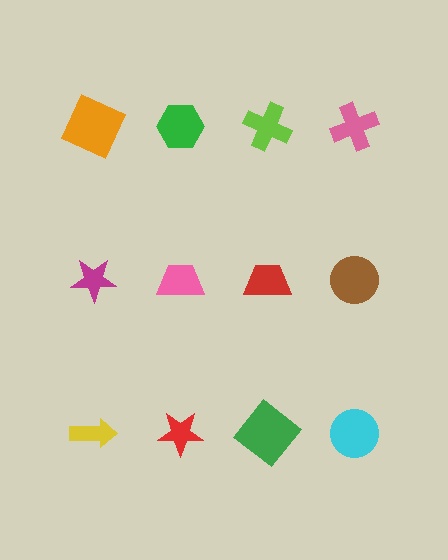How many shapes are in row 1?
4 shapes.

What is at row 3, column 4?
A cyan circle.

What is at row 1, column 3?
A lime cross.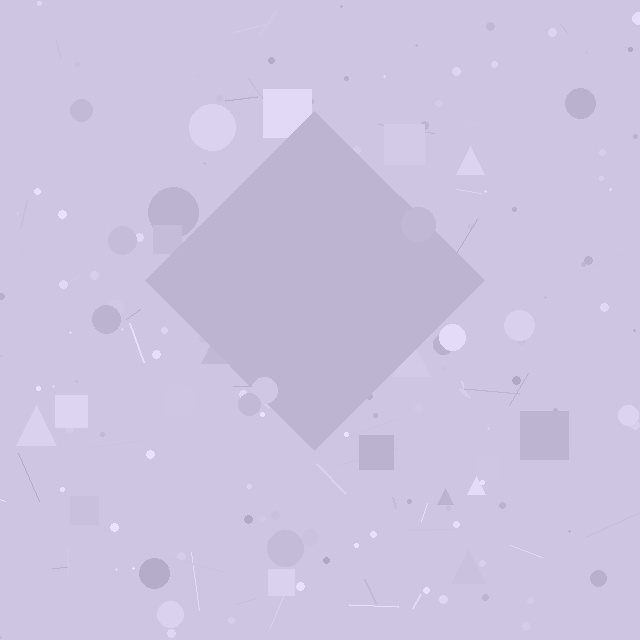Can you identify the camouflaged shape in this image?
The camouflaged shape is a diamond.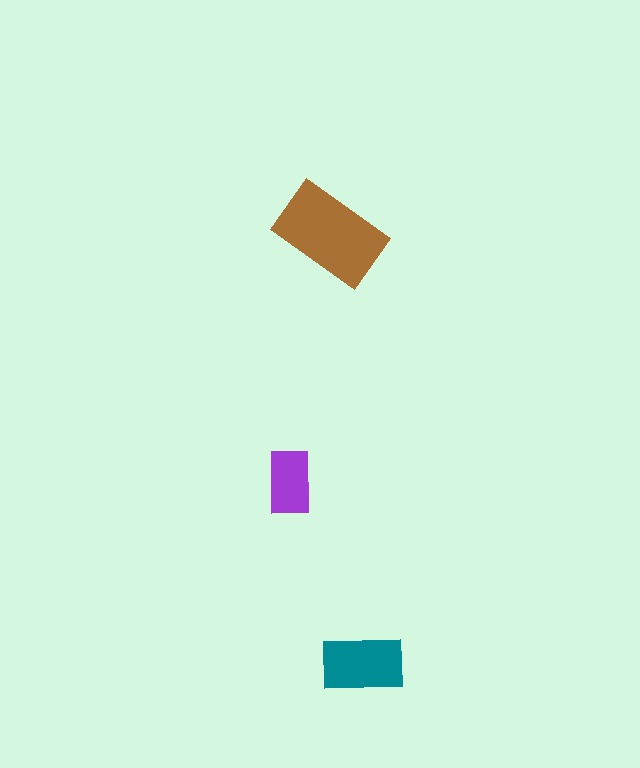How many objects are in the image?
There are 3 objects in the image.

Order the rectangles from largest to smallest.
the brown one, the teal one, the purple one.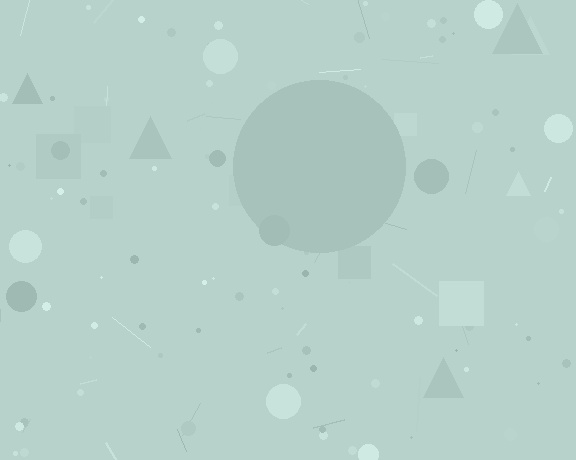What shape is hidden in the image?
A circle is hidden in the image.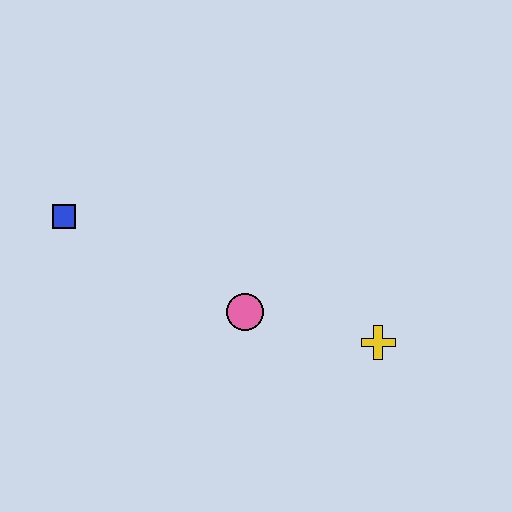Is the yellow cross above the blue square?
No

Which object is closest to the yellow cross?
The pink circle is closest to the yellow cross.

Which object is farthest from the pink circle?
The blue square is farthest from the pink circle.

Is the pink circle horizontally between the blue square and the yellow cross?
Yes